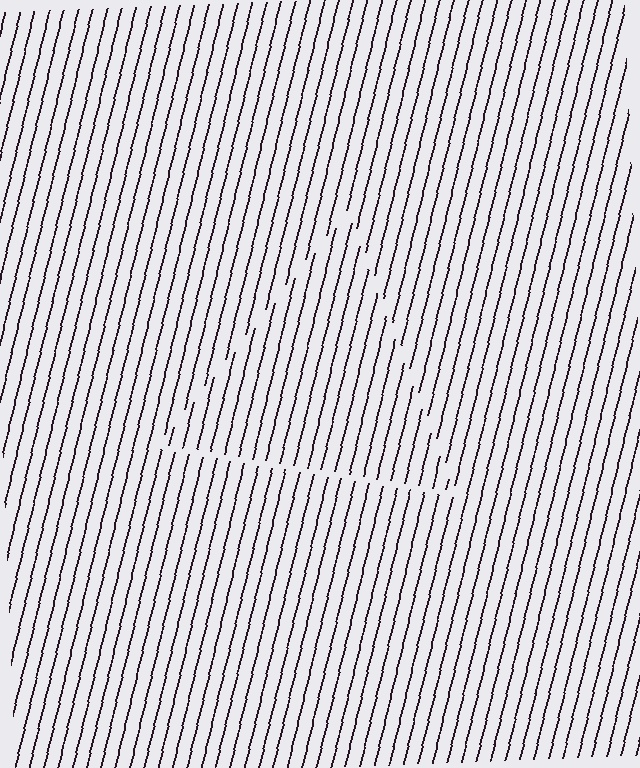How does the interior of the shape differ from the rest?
The interior of the shape contains the same grating, shifted by half a period — the contour is defined by the phase discontinuity where line-ends from the inner and outer gratings abut.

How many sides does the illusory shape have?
3 sides — the line-ends trace a triangle.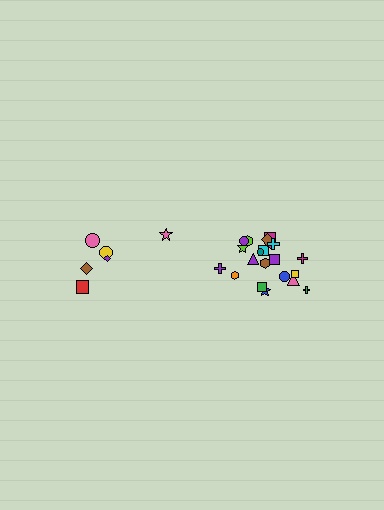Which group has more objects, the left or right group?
The right group.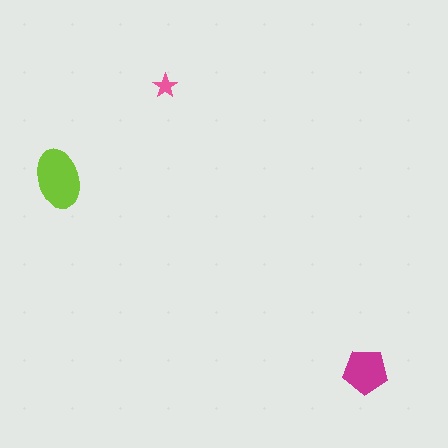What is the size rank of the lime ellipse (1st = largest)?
1st.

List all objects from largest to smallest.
The lime ellipse, the magenta pentagon, the pink star.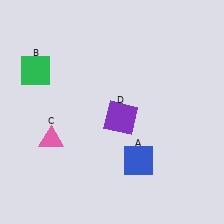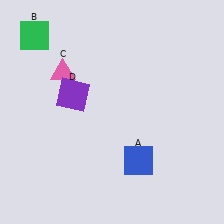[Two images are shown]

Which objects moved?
The objects that moved are: the green square (B), the pink triangle (C), the purple square (D).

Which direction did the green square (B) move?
The green square (B) moved up.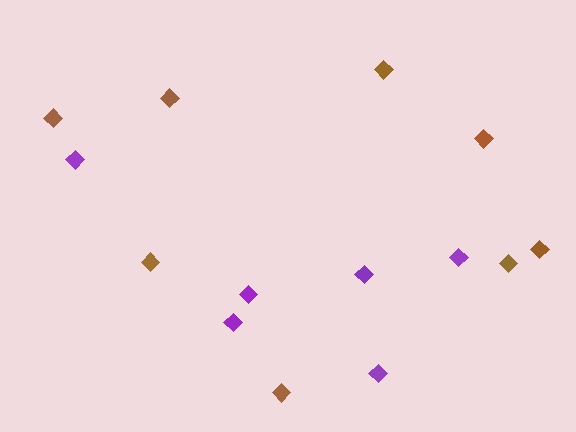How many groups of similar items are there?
There are 2 groups: one group of brown diamonds (8) and one group of purple diamonds (6).